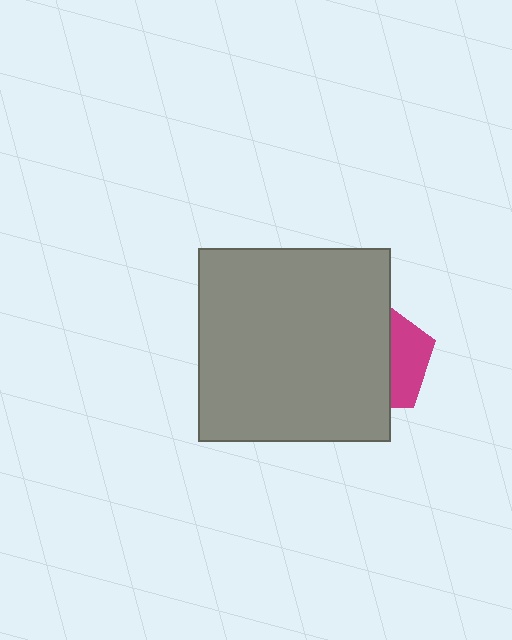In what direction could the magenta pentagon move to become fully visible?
The magenta pentagon could move right. That would shift it out from behind the gray square entirely.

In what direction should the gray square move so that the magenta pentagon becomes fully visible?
The gray square should move left. That is the shortest direction to clear the overlap and leave the magenta pentagon fully visible.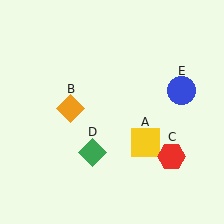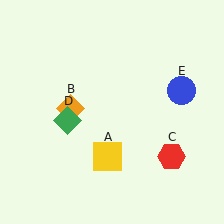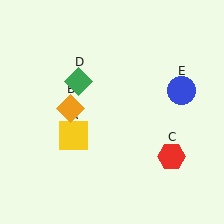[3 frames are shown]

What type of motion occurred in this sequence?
The yellow square (object A), green diamond (object D) rotated clockwise around the center of the scene.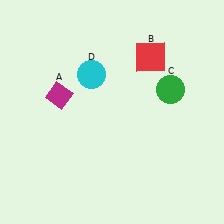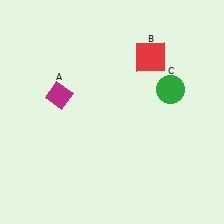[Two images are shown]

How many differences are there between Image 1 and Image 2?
There is 1 difference between the two images.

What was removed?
The cyan circle (D) was removed in Image 2.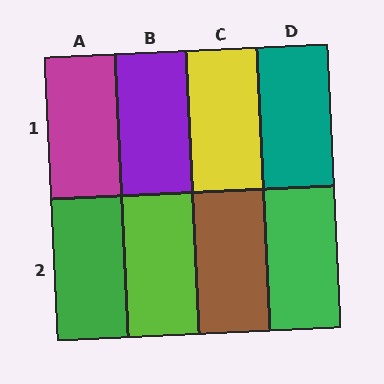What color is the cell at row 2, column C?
Brown.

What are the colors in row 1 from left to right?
Magenta, purple, yellow, teal.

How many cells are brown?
1 cell is brown.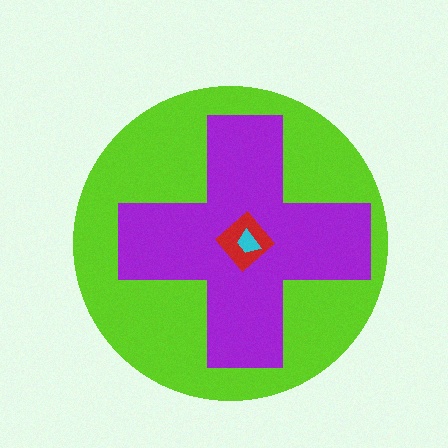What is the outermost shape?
The lime circle.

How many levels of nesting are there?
4.